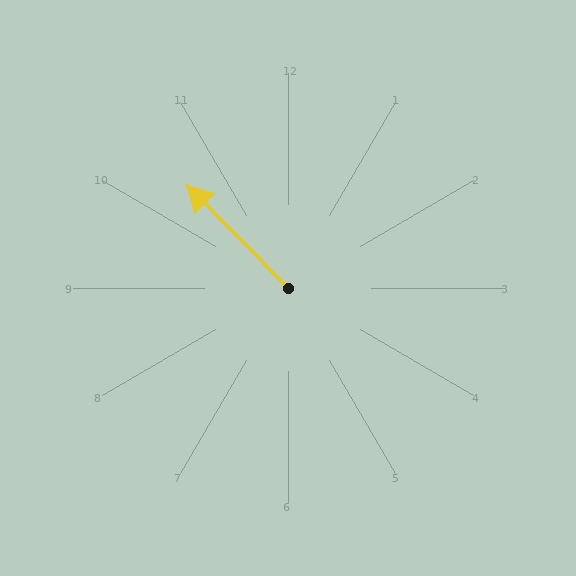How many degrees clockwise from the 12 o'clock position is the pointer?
Approximately 315 degrees.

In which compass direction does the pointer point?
Northwest.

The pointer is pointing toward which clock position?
Roughly 11 o'clock.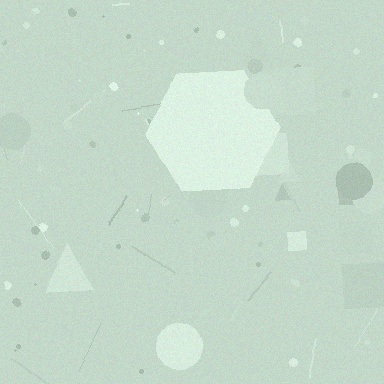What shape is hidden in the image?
A hexagon is hidden in the image.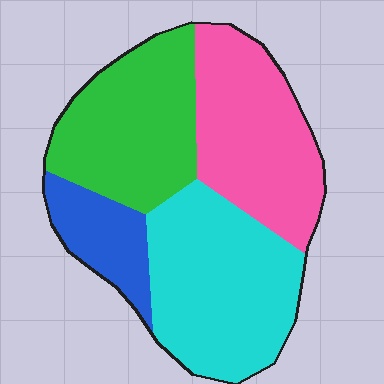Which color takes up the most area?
Cyan, at roughly 35%.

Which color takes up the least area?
Blue, at roughly 10%.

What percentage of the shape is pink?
Pink takes up about one quarter (1/4) of the shape.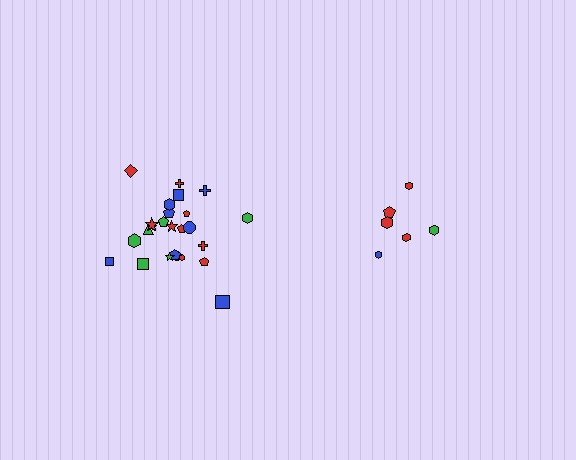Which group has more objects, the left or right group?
The left group.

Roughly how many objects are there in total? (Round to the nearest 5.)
Roughly 30 objects in total.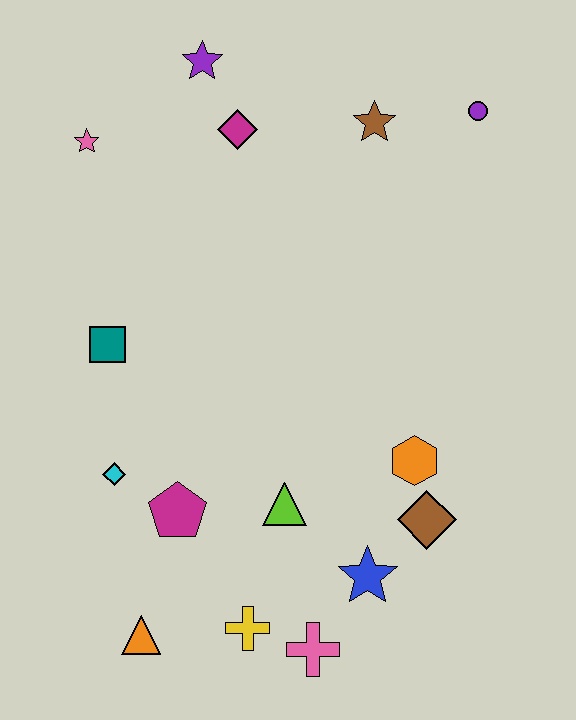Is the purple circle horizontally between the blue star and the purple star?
No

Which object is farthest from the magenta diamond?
The pink cross is farthest from the magenta diamond.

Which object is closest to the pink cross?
The yellow cross is closest to the pink cross.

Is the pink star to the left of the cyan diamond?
Yes